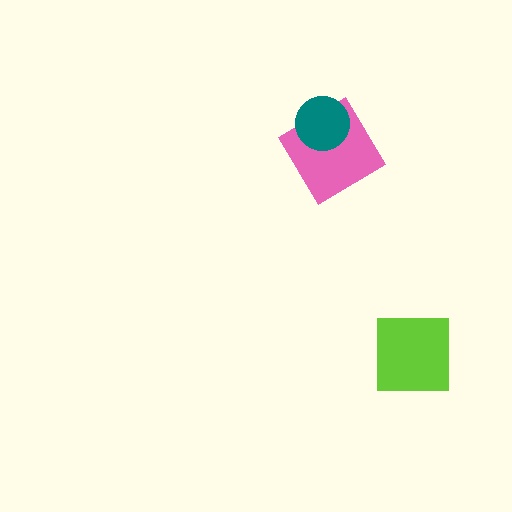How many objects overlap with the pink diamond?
1 object overlaps with the pink diamond.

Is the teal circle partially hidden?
No, no other shape covers it.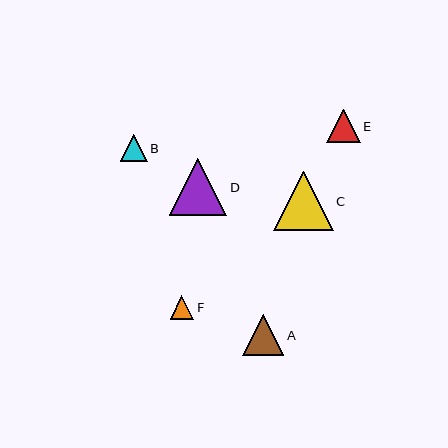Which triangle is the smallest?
Triangle F is the smallest with a size of approximately 23 pixels.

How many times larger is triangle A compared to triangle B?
Triangle A is approximately 1.5 times the size of triangle B.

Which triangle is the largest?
Triangle C is the largest with a size of approximately 60 pixels.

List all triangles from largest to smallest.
From largest to smallest: C, D, A, E, B, F.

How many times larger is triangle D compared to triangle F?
Triangle D is approximately 2.5 times the size of triangle F.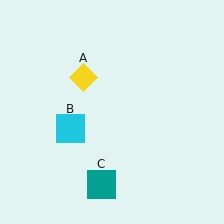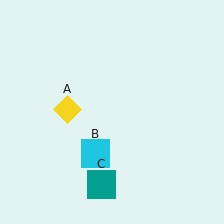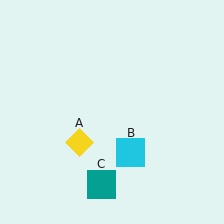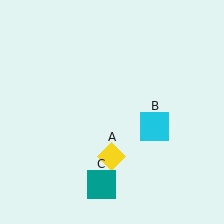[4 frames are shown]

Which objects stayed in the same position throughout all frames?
Teal square (object C) remained stationary.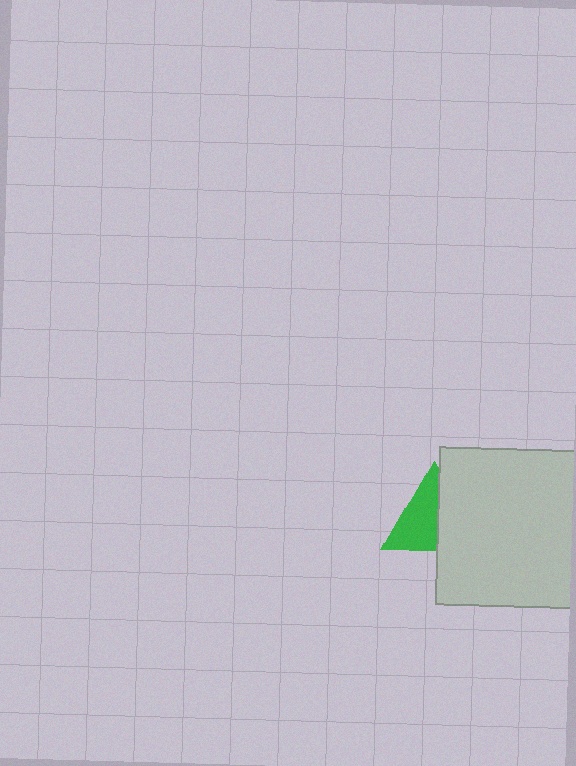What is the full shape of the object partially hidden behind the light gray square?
The partially hidden object is a green triangle.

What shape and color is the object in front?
The object in front is a light gray square.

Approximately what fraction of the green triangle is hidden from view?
Roughly 41% of the green triangle is hidden behind the light gray square.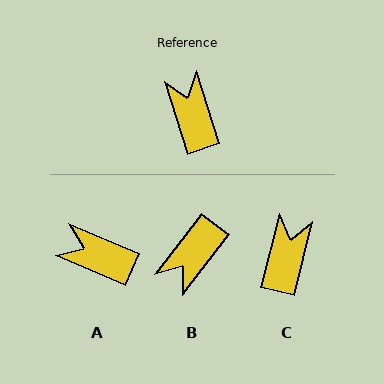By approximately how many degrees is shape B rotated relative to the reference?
Approximately 125 degrees counter-clockwise.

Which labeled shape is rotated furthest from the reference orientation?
B, about 125 degrees away.